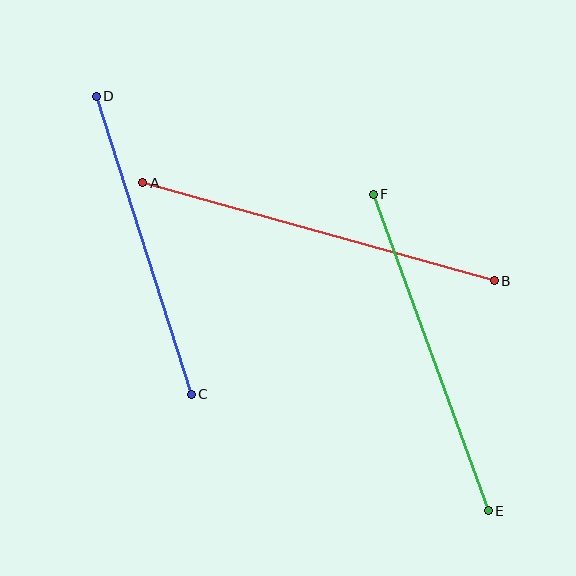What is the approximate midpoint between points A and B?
The midpoint is at approximately (318, 232) pixels.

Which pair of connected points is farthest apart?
Points A and B are farthest apart.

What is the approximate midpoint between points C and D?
The midpoint is at approximately (144, 245) pixels.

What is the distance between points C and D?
The distance is approximately 313 pixels.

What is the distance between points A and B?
The distance is approximately 365 pixels.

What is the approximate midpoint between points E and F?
The midpoint is at approximately (431, 353) pixels.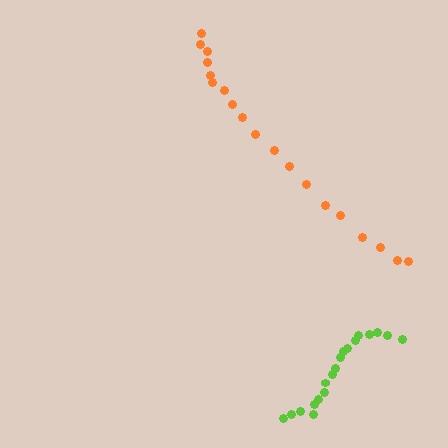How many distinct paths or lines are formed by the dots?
There are 2 distinct paths.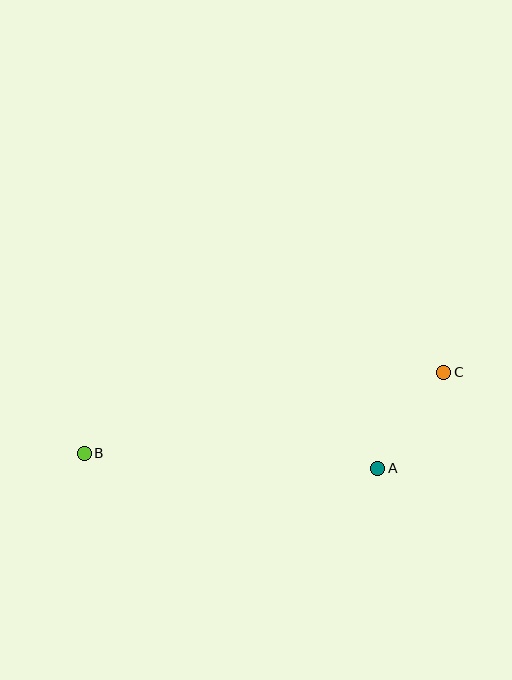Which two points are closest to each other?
Points A and C are closest to each other.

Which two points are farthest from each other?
Points B and C are farthest from each other.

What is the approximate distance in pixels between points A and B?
The distance between A and B is approximately 294 pixels.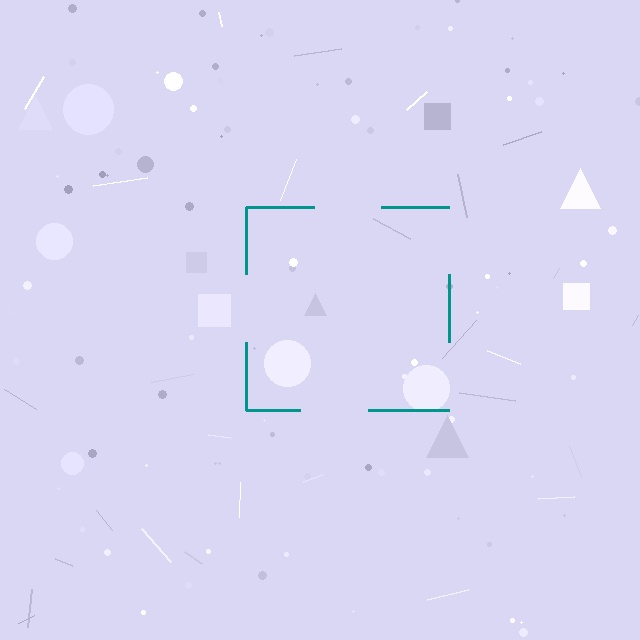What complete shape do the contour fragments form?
The contour fragments form a square.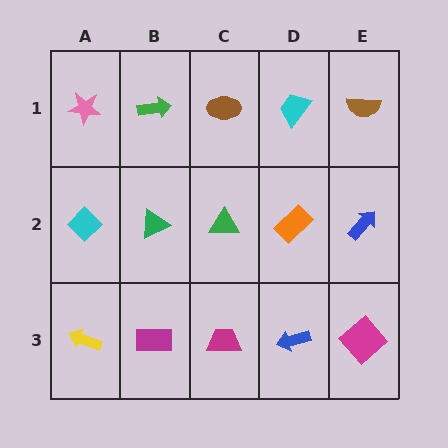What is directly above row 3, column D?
An orange rectangle.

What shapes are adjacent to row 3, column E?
A blue arrow (row 2, column E), a blue arrow (row 3, column D).